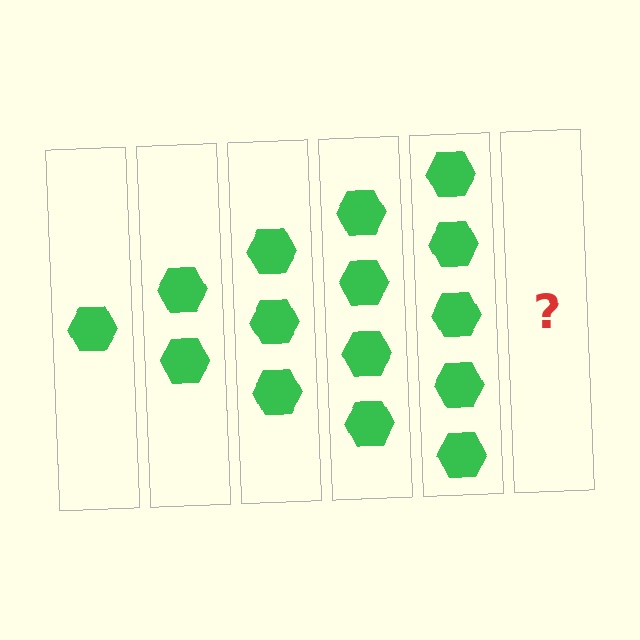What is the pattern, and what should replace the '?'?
The pattern is that each step adds one more hexagon. The '?' should be 6 hexagons.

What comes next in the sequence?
The next element should be 6 hexagons.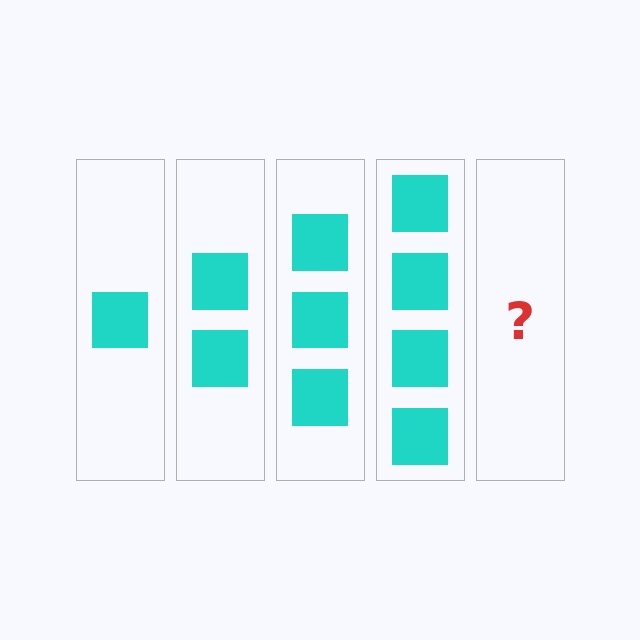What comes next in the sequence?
The next element should be 5 squares.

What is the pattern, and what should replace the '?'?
The pattern is that each step adds one more square. The '?' should be 5 squares.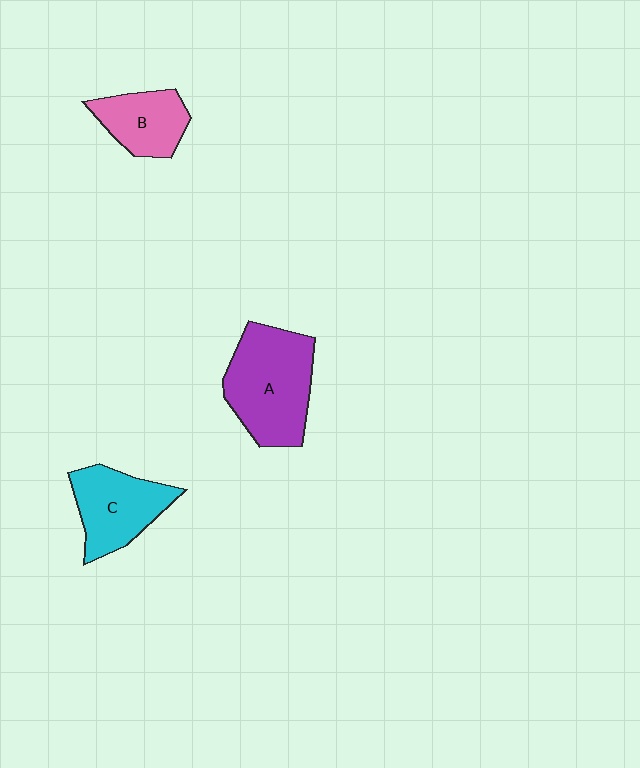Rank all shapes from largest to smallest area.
From largest to smallest: A (purple), C (cyan), B (pink).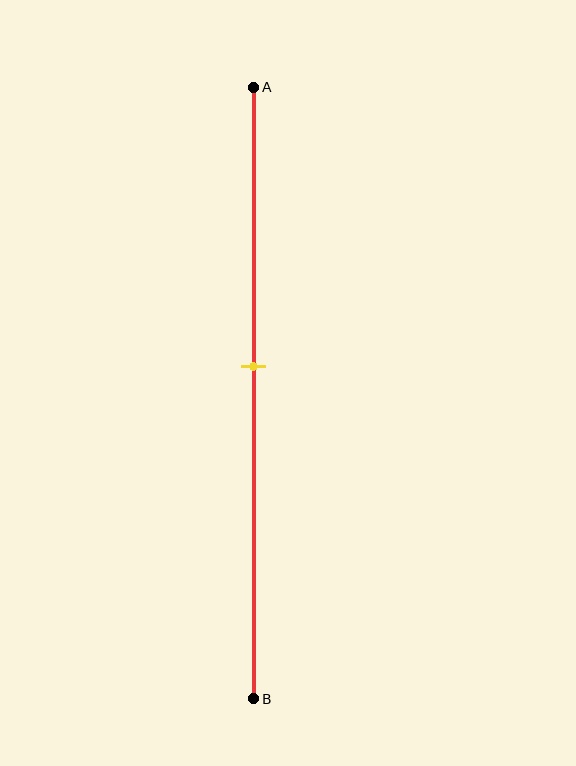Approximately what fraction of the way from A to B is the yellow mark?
The yellow mark is approximately 45% of the way from A to B.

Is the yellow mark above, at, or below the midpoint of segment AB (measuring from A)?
The yellow mark is above the midpoint of segment AB.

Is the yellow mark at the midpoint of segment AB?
No, the mark is at about 45% from A, not at the 50% midpoint.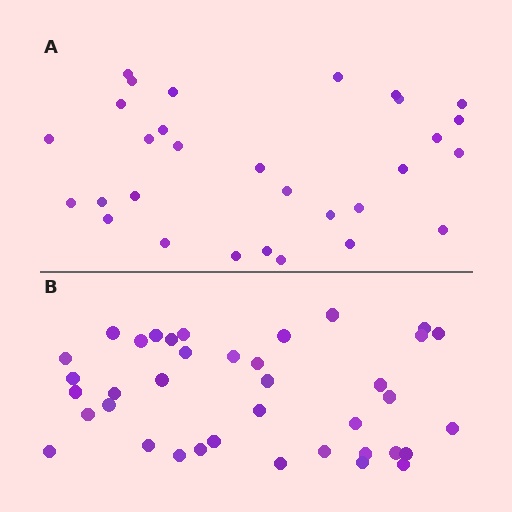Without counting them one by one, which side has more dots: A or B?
Region B (the bottom region) has more dots.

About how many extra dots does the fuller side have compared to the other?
Region B has roughly 8 or so more dots than region A.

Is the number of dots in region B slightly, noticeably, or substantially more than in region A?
Region B has noticeably more, but not dramatically so. The ratio is roughly 1.3 to 1.